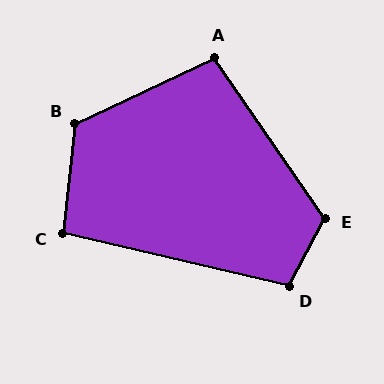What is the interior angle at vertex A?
Approximately 100 degrees (obtuse).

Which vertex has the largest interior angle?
B, at approximately 121 degrees.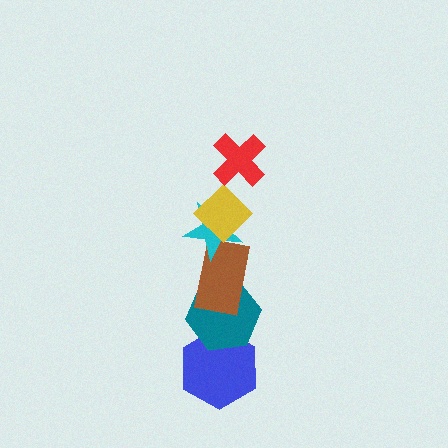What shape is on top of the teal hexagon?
The brown rectangle is on top of the teal hexagon.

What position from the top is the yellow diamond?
The yellow diamond is 2nd from the top.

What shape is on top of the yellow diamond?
The red cross is on top of the yellow diamond.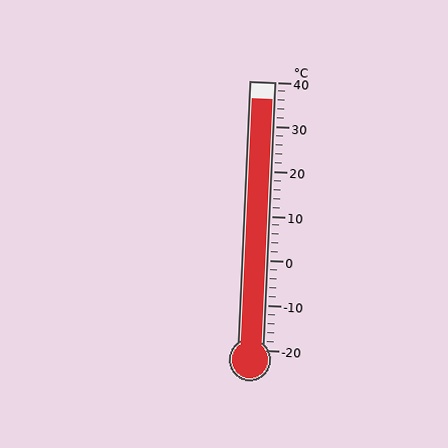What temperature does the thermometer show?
The thermometer shows approximately 36°C.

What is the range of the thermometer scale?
The thermometer scale ranges from -20°C to 40°C.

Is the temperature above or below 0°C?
The temperature is above 0°C.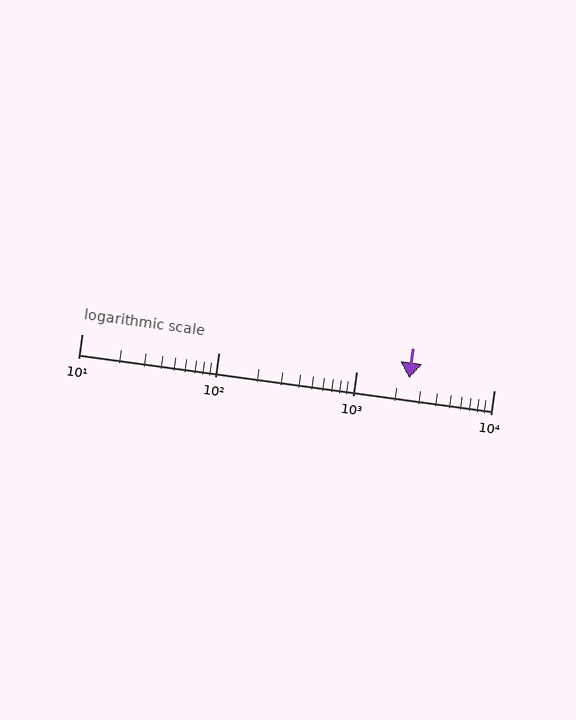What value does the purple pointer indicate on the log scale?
The pointer indicates approximately 2400.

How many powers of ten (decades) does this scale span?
The scale spans 3 decades, from 10 to 10000.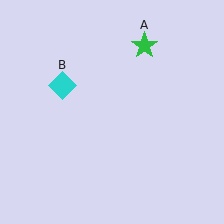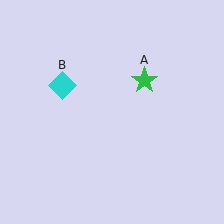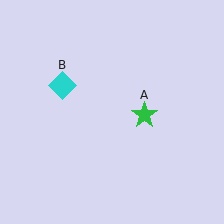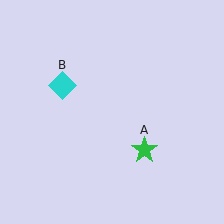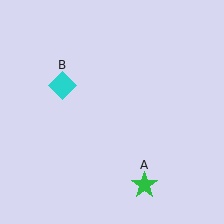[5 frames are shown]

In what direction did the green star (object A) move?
The green star (object A) moved down.